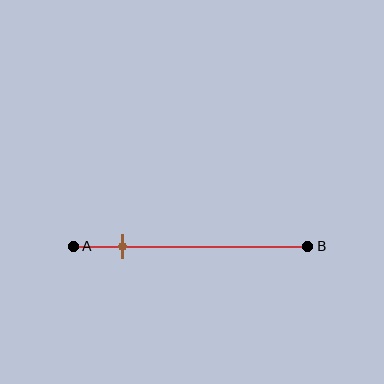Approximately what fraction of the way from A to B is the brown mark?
The brown mark is approximately 20% of the way from A to B.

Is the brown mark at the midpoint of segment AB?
No, the mark is at about 20% from A, not at the 50% midpoint.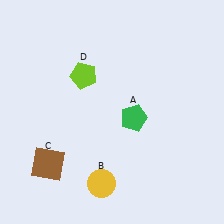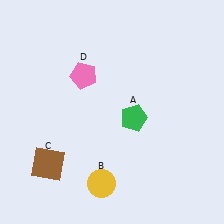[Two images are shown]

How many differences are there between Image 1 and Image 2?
There is 1 difference between the two images.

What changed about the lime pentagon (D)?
In Image 1, D is lime. In Image 2, it changed to pink.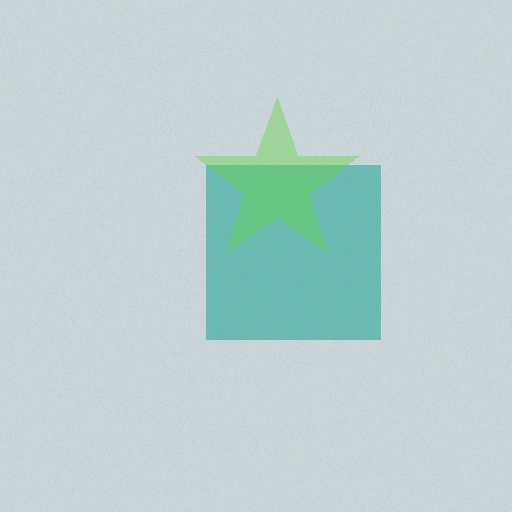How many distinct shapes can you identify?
There are 2 distinct shapes: a teal square, a lime star.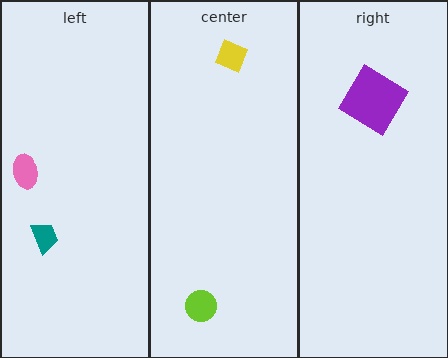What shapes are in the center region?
The lime circle, the yellow diamond.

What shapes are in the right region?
The purple diamond.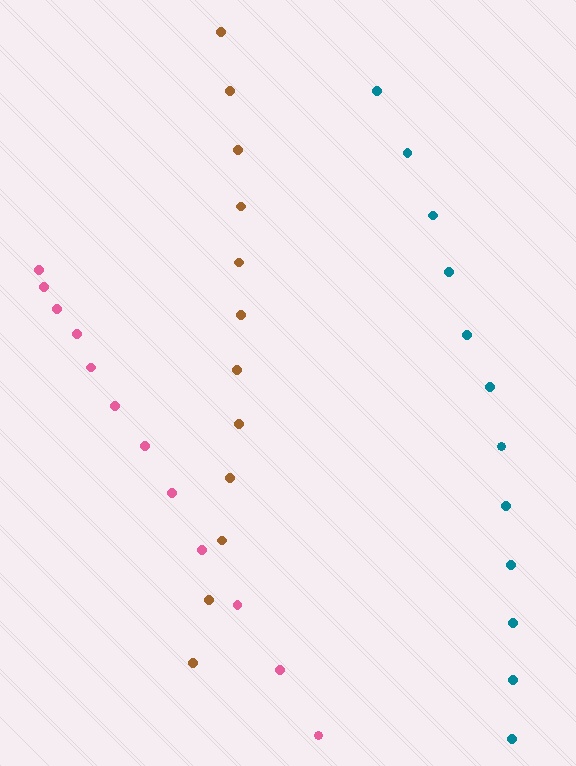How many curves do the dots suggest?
There are 3 distinct paths.